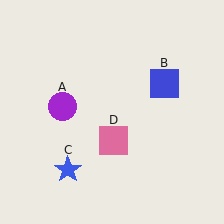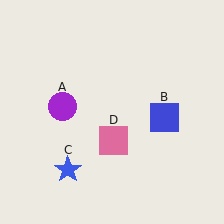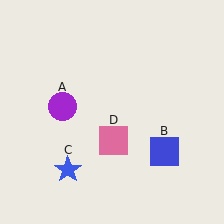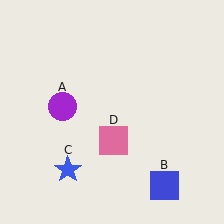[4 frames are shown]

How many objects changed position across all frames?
1 object changed position: blue square (object B).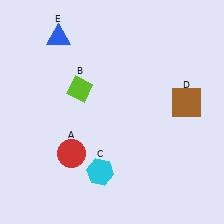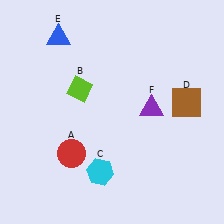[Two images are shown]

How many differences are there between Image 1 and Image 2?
There is 1 difference between the two images.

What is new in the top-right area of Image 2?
A purple triangle (F) was added in the top-right area of Image 2.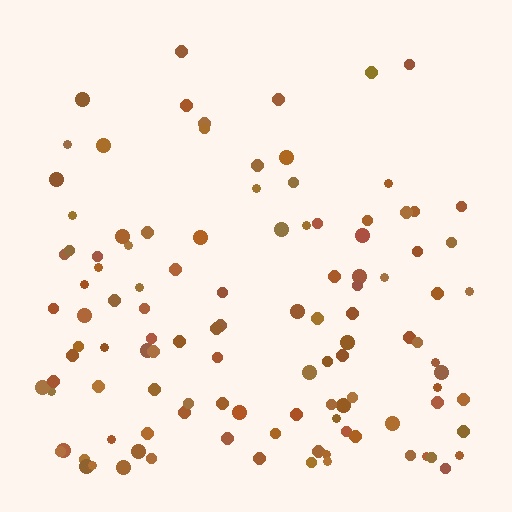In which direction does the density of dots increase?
From top to bottom, with the bottom side densest.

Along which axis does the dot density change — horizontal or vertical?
Vertical.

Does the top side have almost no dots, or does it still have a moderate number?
Still a moderate number, just noticeably fewer than the bottom.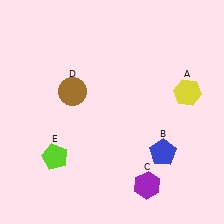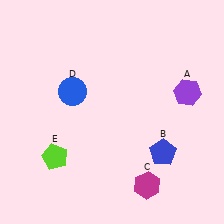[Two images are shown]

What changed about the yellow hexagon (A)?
In Image 1, A is yellow. In Image 2, it changed to purple.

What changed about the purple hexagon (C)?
In Image 1, C is purple. In Image 2, it changed to magenta.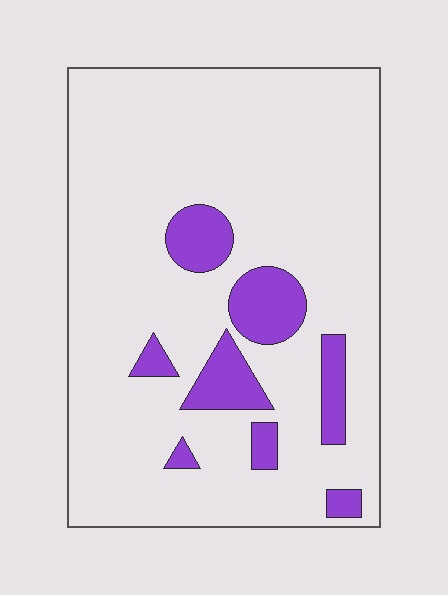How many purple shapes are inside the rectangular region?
8.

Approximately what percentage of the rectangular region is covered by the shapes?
Approximately 15%.